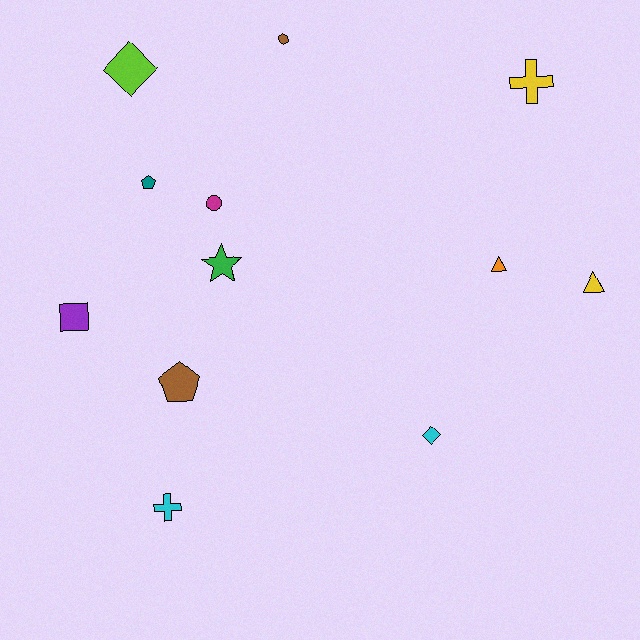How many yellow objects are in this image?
There are 2 yellow objects.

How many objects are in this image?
There are 12 objects.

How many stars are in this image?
There is 1 star.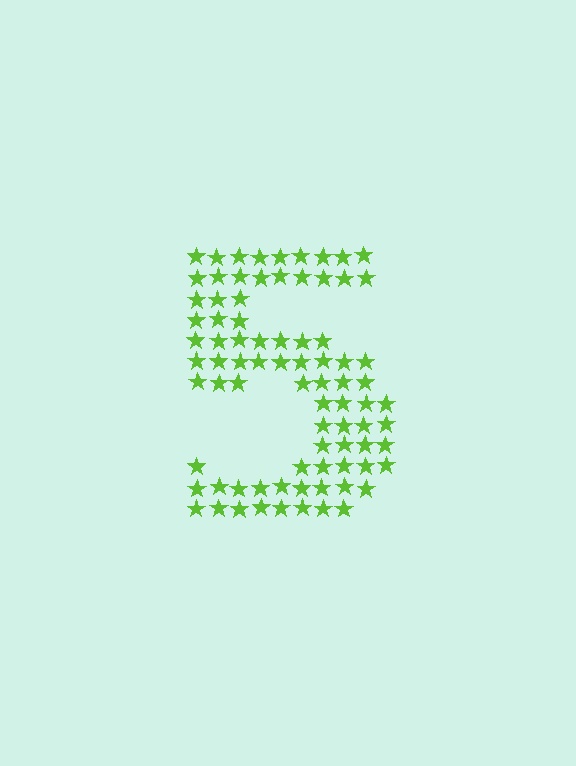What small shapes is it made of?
It is made of small stars.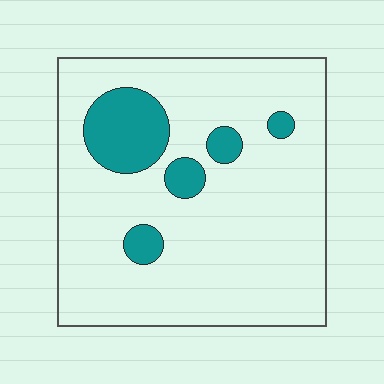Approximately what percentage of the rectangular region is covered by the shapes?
Approximately 15%.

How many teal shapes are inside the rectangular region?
5.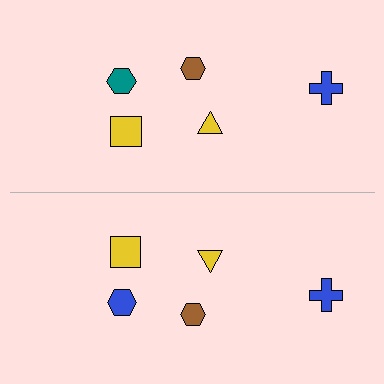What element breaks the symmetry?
The blue hexagon on the bottom side breaks the symmetry — its mirror counterpart is teal.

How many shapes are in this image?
There are 10 shapes in this image.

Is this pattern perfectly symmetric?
No, the pattern is not perfectly symmetric. The blue hexagon on the bottom side breaks the symmetry — its mirror counterpart is teal.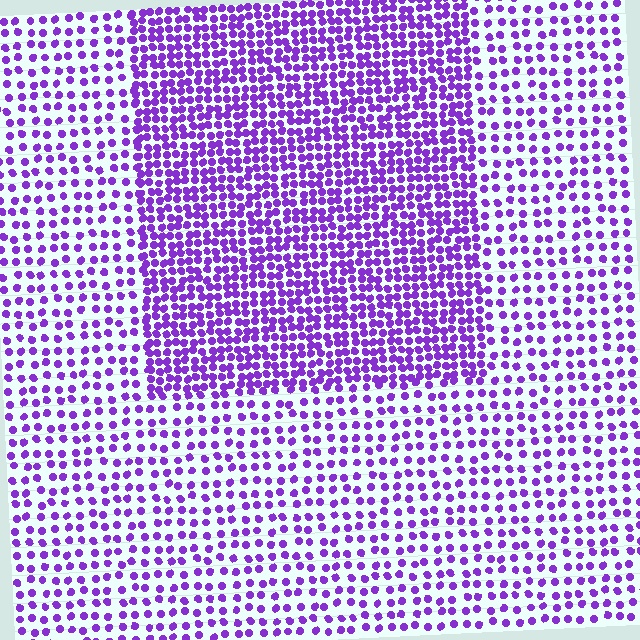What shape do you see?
I see a rectangle.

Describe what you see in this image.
The image contains small purple elements arranged at two different densities. A rectangle-shaped region is visible where the elements are more densely packed than the surrounding area.